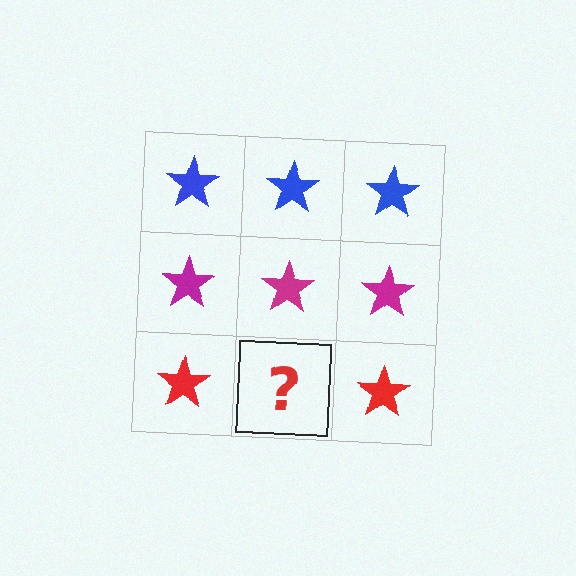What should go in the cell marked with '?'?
The missing cell should contain a red star.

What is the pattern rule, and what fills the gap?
The rule is that each row has a consistent color. The gap should be filled with a red star.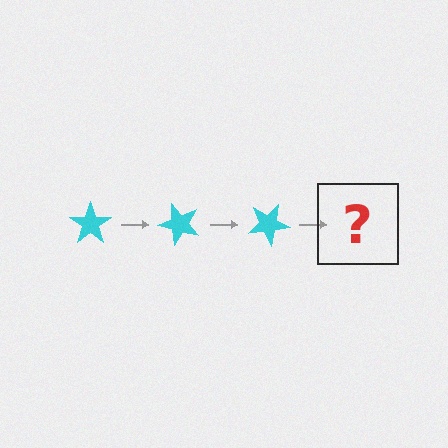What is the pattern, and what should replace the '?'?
The pattern is that the star rotates 50 degrees each step. The '?' should be a cyan star rotated 150 degrees.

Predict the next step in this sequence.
The next step is a cyan star rotated 150 degrees.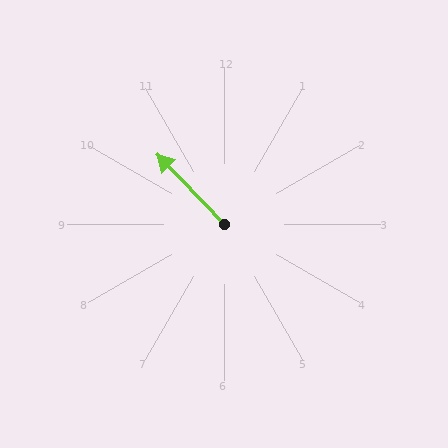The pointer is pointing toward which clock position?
Roughly 11 o'clock.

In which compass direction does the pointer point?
Northwest.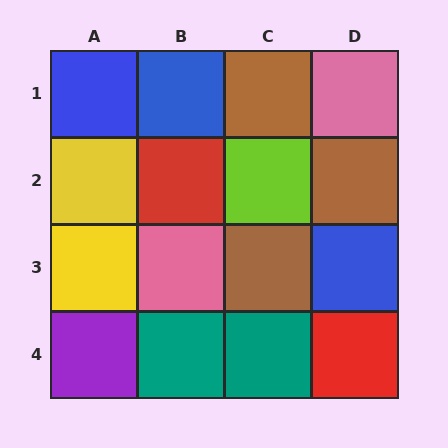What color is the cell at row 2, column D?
Brown.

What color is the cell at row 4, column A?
Purple.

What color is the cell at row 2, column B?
Red.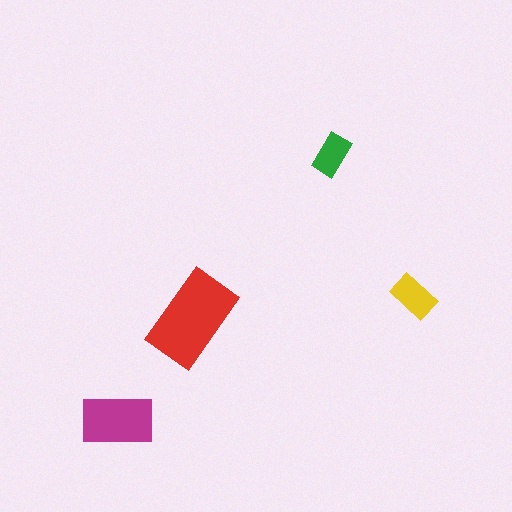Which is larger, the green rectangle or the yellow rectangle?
The yellow one.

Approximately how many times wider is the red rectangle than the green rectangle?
About 2 times wider.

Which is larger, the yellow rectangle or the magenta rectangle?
The magenta one.